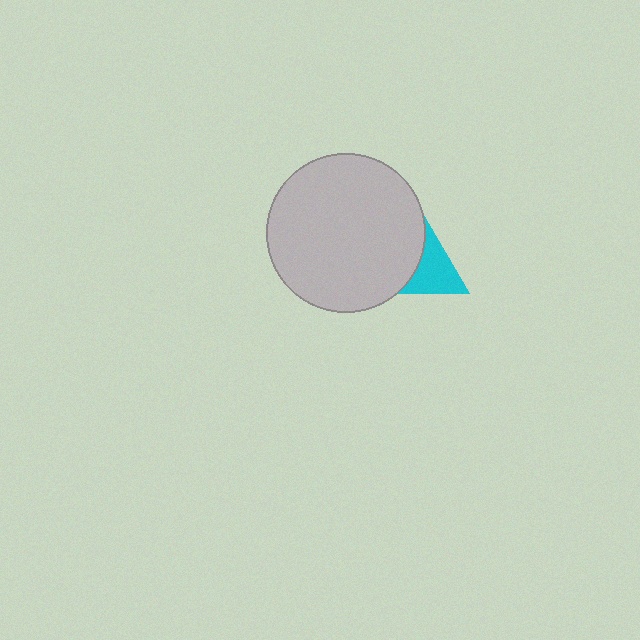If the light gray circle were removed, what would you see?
You would see the complete cyan triangle.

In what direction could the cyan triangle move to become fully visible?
The cyan triangle could move right. That would shift it out from behind the light gray circle entirely.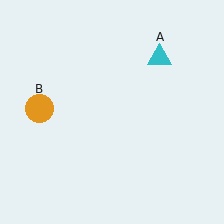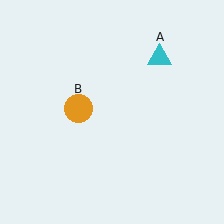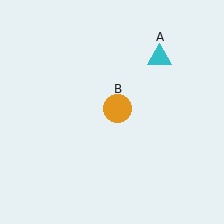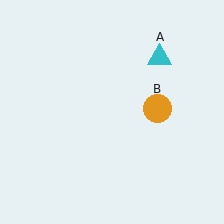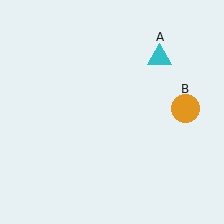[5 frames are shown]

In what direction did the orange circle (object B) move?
The orange circle (object B) moved right.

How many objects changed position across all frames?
1 object changed position: orange circle (object B).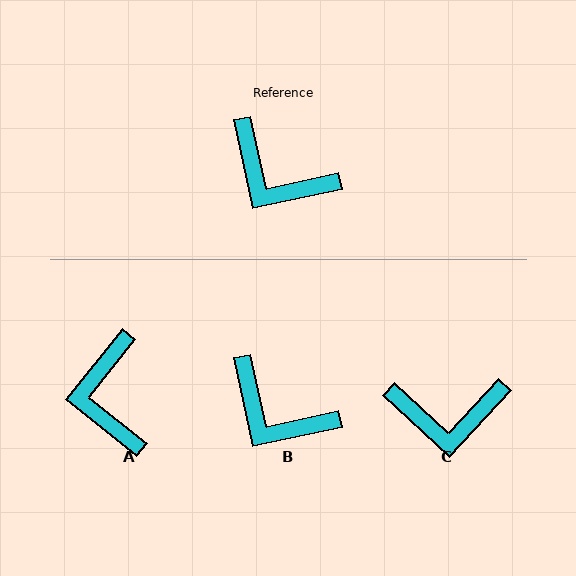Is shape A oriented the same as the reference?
No, it is off by about 51 degrees.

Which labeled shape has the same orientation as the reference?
B.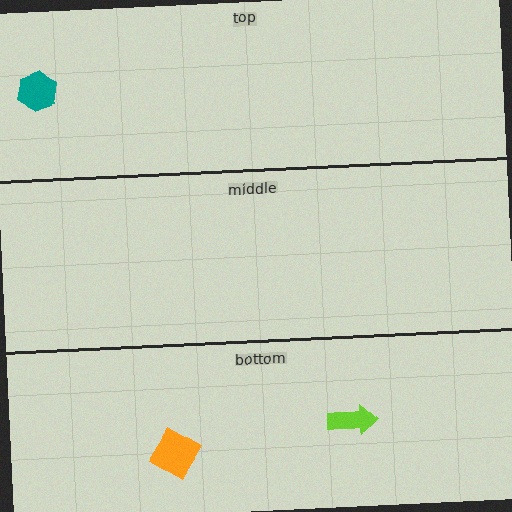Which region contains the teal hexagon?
The top region.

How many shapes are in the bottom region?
2.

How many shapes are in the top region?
1.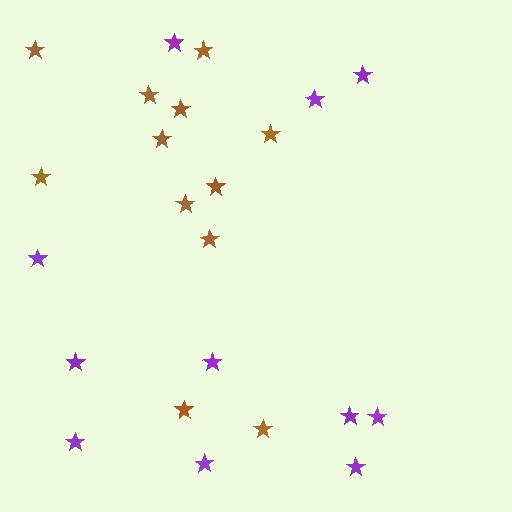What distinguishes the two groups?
There are 2 groups: one group of purple stars (11) and one group of brown stars (12).